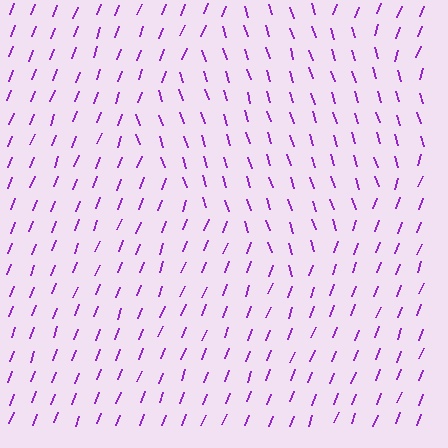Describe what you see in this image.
The image is filled with small purple line segments. A diamond region in the image has lines oriented differently from the surrounding lines, creating a visible texture boundary.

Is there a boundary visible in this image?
Yes, there is a texture boundary formed by a change in line orientation.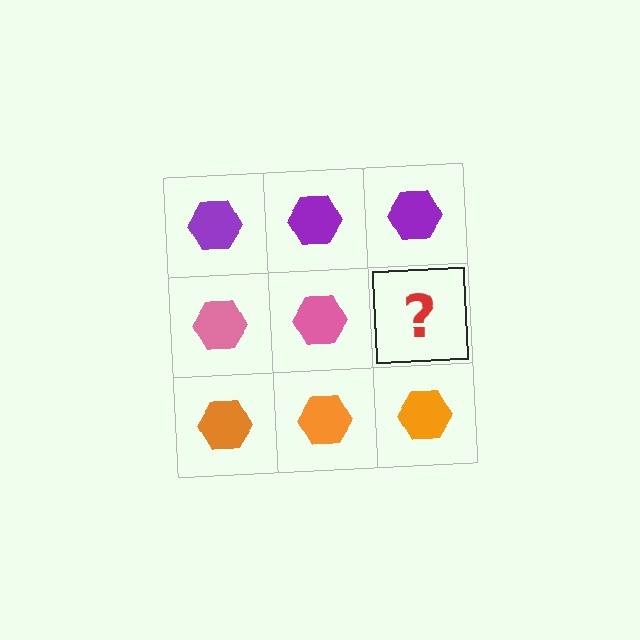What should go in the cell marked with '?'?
The missing cell should contain a pink hexagon.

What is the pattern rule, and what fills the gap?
The rule is that each row has a consistent color. The gap should be filled with a pink hexagon.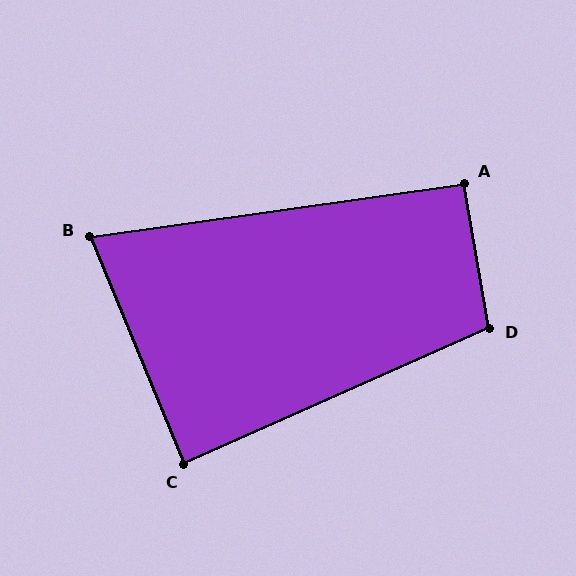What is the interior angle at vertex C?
Approximately 88 degrees (approximately right).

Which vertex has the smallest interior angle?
B, at approximately 76 degrees.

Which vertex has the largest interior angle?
D, at approximately 104 degrees.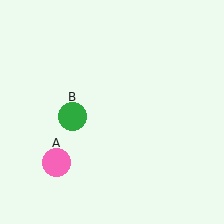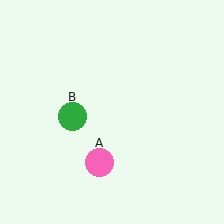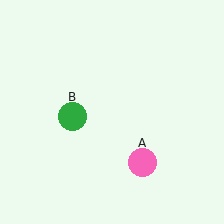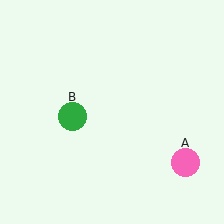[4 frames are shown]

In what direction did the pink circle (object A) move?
The pink circle (object A) moved right.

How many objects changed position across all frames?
1 object changed position: pink circle (object A).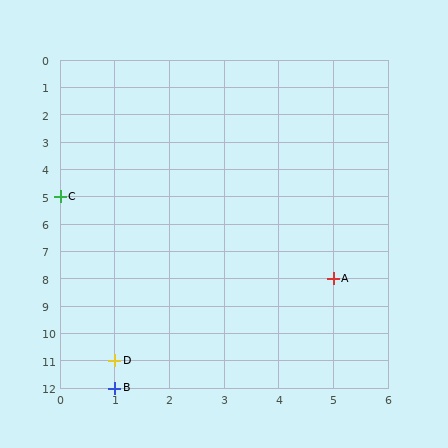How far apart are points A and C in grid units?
Points A and C are 5 columns and 3 rows apart (about 5.8 grid units diagonally).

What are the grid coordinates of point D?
Point D is at grid coordinates (1, 11).